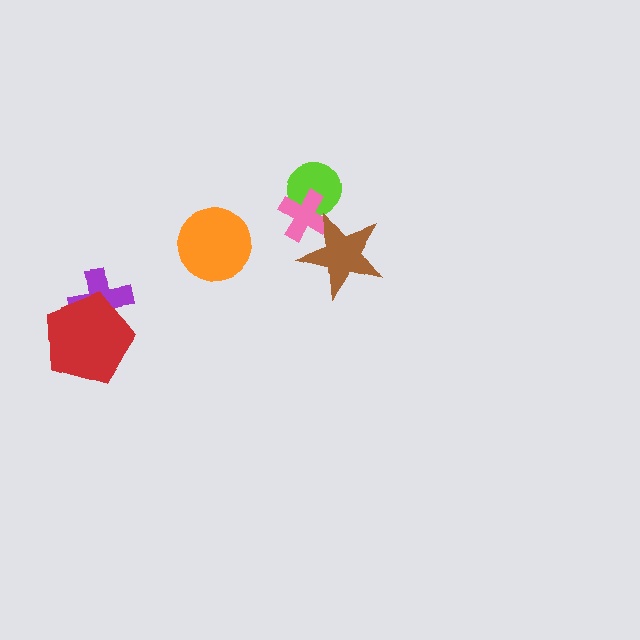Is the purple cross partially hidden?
Yes, it is partially covered by another shape.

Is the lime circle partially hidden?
Yes, it is partially covered by another shape.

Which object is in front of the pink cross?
The brown star is in front of the pink cross.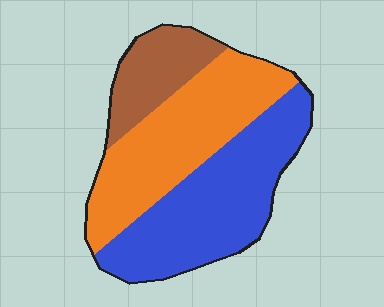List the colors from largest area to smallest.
From largest to smallest: blue, orange, brown.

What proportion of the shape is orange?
Orange takes up about two fifths (2/5) of the shape.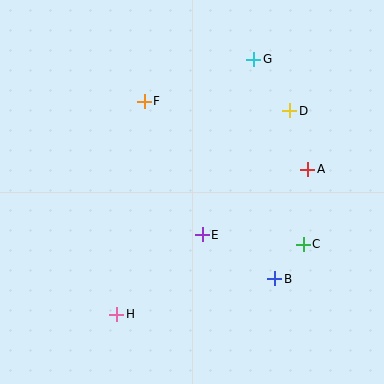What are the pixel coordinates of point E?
Point E is at (202, 235).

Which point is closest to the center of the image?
Point E at (202, 235) is closest to the center.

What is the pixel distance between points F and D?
The distance between F and D is 146 pixels.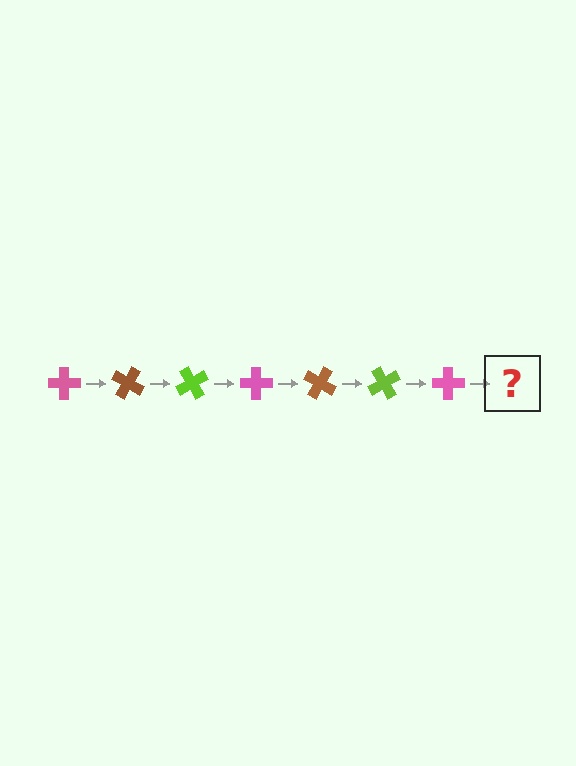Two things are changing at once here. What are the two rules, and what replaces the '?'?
The two rules are that it rotates 30 degrees each step and the color cycles through pink, brown, and lime. The '?' should be a brown cross, rotated 210 degrees from the start.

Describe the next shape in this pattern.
It should be a brown cross, rotated 210 degrees from the start.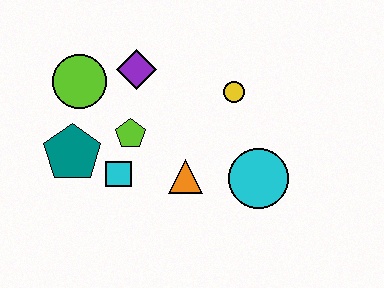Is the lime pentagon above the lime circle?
No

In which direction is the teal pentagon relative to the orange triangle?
The teal pentagon is to the left of the orange triangle.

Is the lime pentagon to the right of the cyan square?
Yes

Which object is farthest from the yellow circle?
The teal pentagon is farthest from the yellow circle.